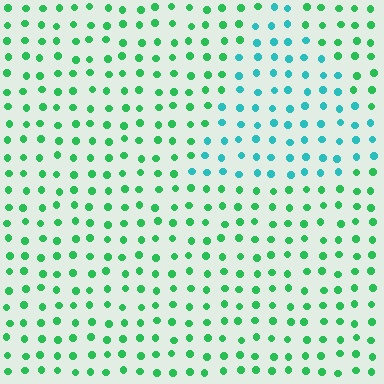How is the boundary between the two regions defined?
The boundary is defined purely by a slight shift in hue (about 42 degrees). Spacing, size, and orientation are identical on both sides.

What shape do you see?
I see a triangle.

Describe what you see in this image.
The image is filled with small green elements in a uniform arrangement. A triangle-shaped region is visible where the elements are tinted to a slightly different hue, forming a subtle color boundary.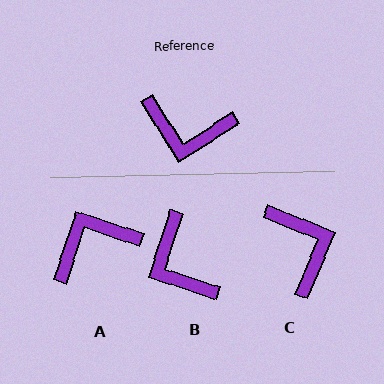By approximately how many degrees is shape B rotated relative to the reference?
Approximately 50 degrees clockwise.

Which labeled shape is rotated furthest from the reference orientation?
A, about 141 degrees away.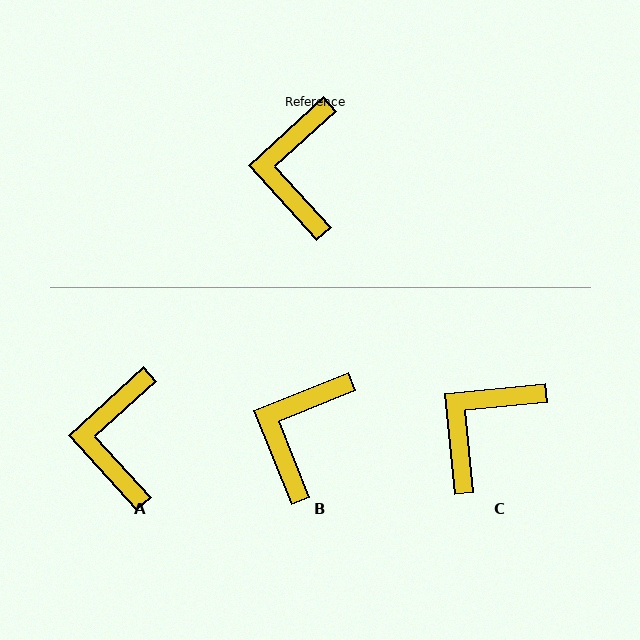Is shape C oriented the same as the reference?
No, it is off by about 37 degrees.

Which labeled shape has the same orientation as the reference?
A.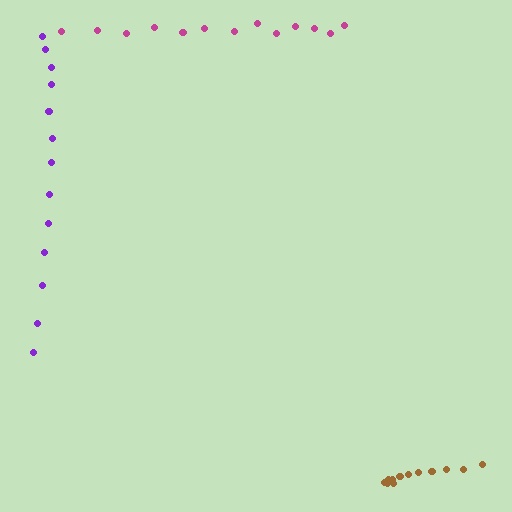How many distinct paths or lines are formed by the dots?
There are 3 distinct paths.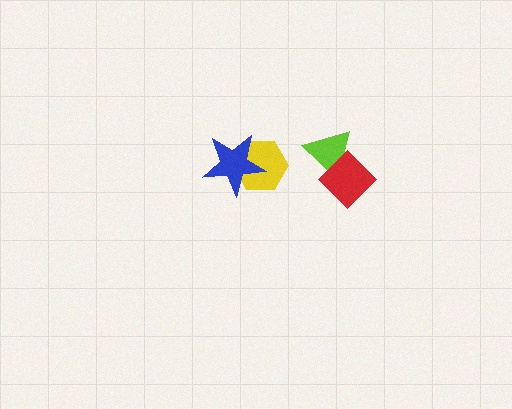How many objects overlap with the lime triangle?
1 object overlaps with the lime triangle.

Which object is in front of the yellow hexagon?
The blue star is in front of the yellow hexagon.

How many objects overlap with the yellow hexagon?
1 object overlaps with the yellow hexagon.